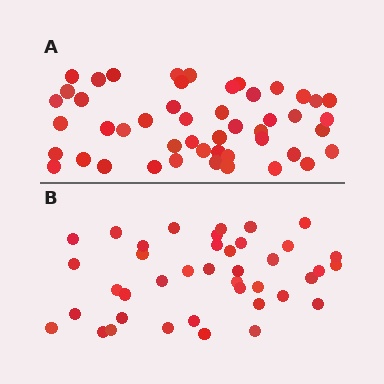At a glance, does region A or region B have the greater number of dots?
Region A (the top region) has more dots.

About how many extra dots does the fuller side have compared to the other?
Region A has roughly 8 or so more dots than region B.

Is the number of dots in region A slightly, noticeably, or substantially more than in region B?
Region A has only slightly more — the two regions are fairly close. The ratio is roughly 1.2 to 1.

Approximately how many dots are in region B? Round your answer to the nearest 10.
About 40 dots.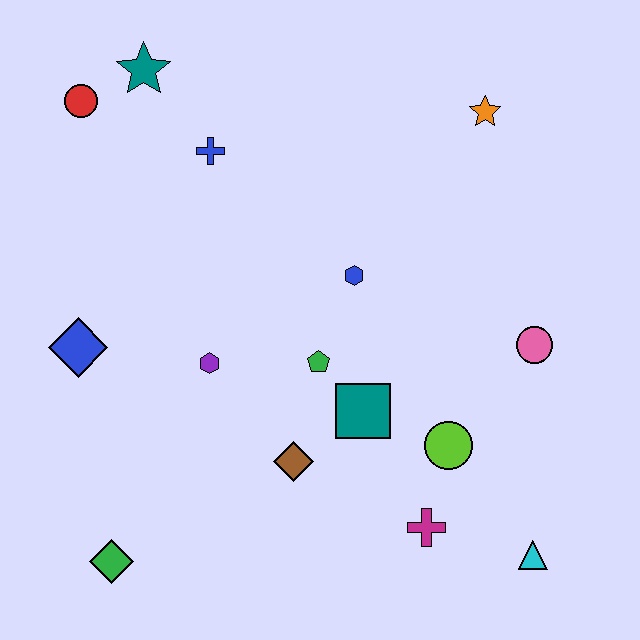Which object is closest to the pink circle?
The lime circle is closest to the pink circle.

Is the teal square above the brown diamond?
Yes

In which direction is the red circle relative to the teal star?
The red circle is to the left of the teal star.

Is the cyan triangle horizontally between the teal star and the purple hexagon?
No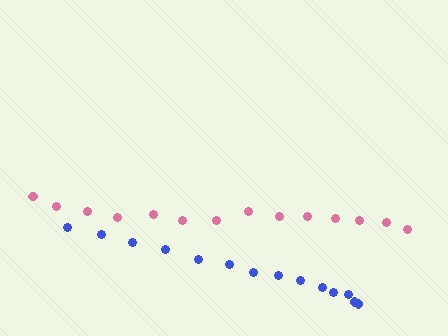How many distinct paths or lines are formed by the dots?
There are 2 distinct paths.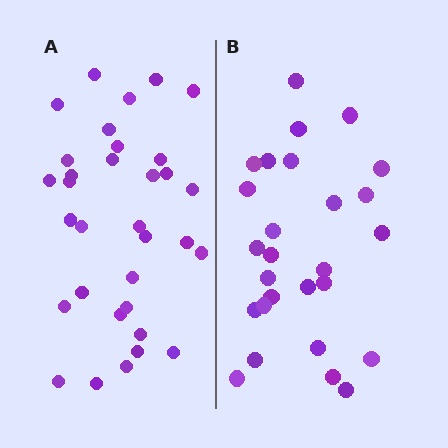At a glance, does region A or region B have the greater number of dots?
Region A (the left region) has more dots.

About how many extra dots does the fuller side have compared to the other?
Region A has about 6 more dots than region B.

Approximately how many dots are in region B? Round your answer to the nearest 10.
About 30 dots. (The exact count is 27, which rounds to 30.)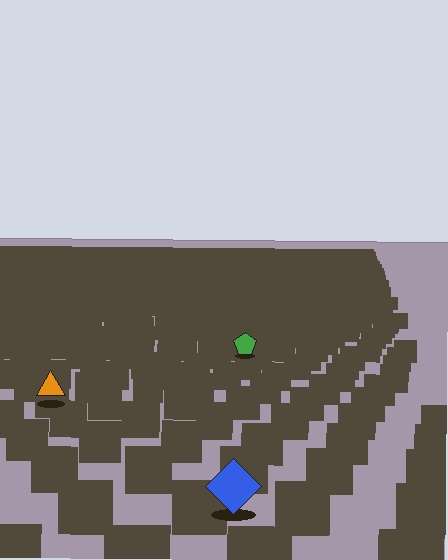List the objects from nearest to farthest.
From nearest to farthest: the blue diamond, the orange triangle, the green pentagon.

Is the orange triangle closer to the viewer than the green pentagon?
Yes. The orange triangle is closer — you can tell from the texture gradient: the ground texture is coarser near it.